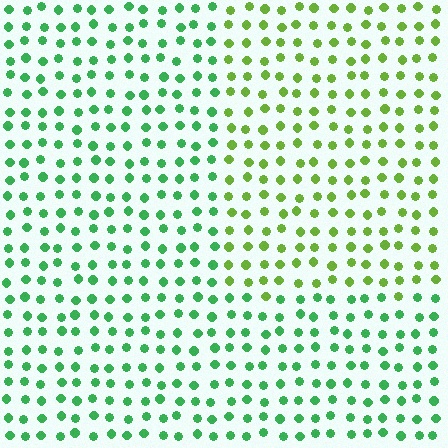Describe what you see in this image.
The image is filled with small green elements in a uniform arrangement. A rectangle-shaped region is visible where the elements are tinted to a slightly different hue, forming a subtle color boundary.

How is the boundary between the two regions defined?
The boundary is defined purely by a slight shift in hue (about 39 degrees). Spacing, size, and orientation are identical on both sides.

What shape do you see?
I see a rectangle.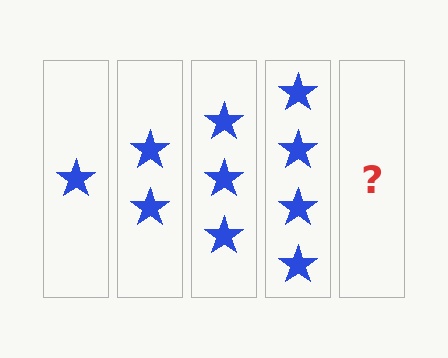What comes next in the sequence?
The next element should be 5 stars.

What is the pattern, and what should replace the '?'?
The pattern is that each step adds one more star. The '?' should be 5 stars.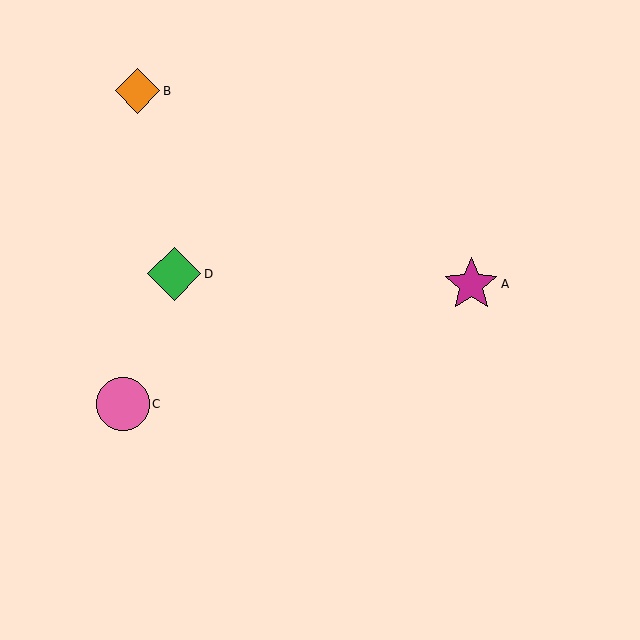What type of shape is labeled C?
Shape C is a pink circle.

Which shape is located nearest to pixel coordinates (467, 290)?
The magenta star (labeled A) at (471, 284) is nearest to that location.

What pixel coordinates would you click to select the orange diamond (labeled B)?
Click at (138, 91) to select the orange diamond B.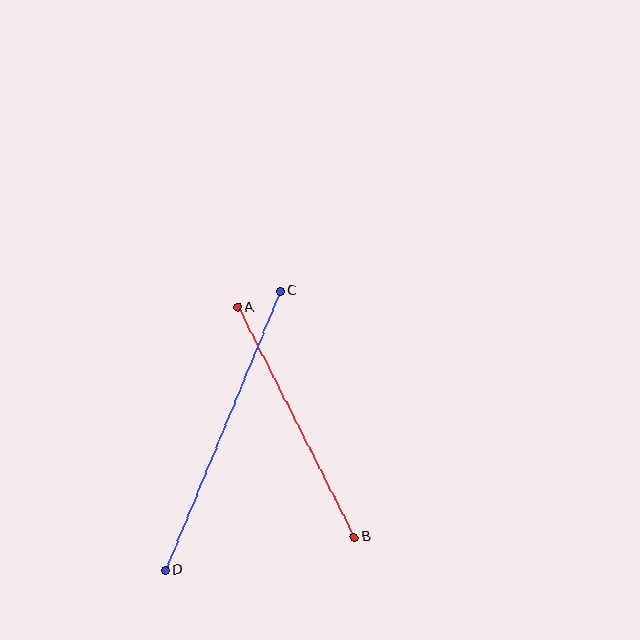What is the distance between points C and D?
The distance is approximately 302 pixels.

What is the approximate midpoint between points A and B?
The midpoint is at approximately (296, 422) pixels.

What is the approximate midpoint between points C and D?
The midpoint is at approximately (223, 431) pixels.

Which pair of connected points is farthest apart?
Points C and D are farthest apart.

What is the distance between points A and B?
The distance is approximately 257 pixels.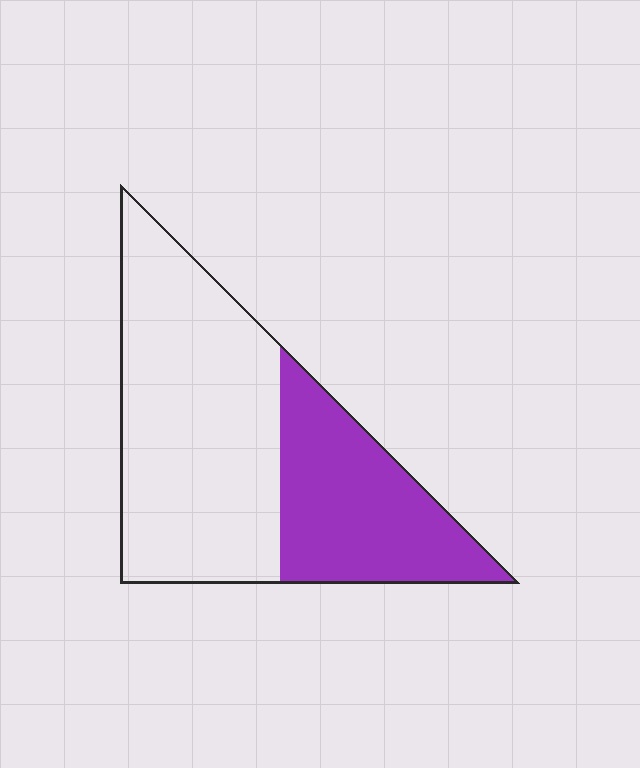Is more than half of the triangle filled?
No.